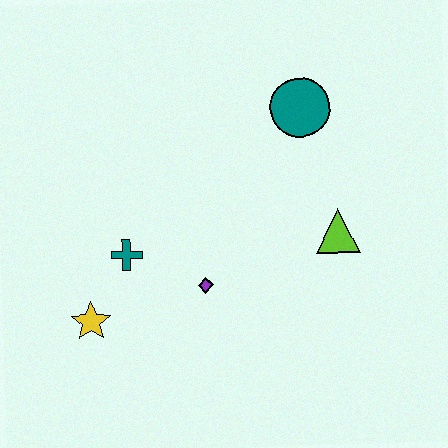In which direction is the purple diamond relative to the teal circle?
The purple diamond is below the teal circle.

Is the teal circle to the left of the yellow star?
No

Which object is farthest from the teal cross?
The teal circle is farthest from the teal cross.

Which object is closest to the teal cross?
The yellow star is closest to the teal cross.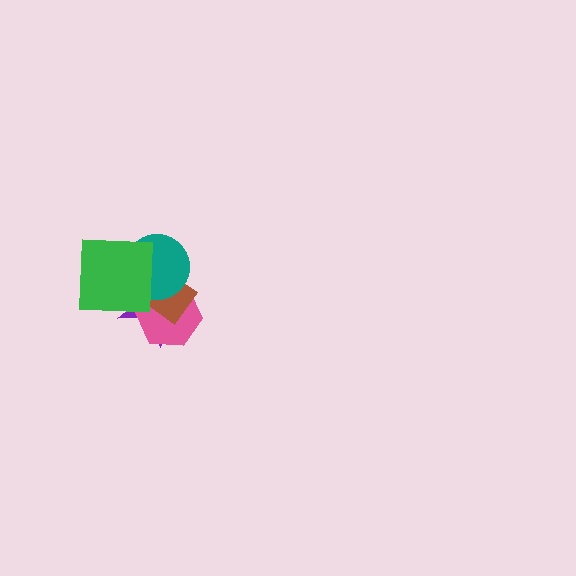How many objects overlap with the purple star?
4 objects overlap with the purple star.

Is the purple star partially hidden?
Yes, it is partially covered by another shape.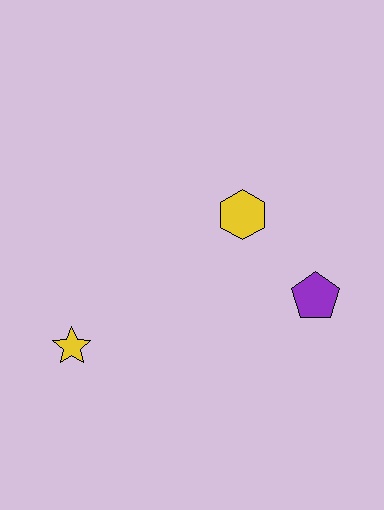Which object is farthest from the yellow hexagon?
The yellow star is farthest from the yellow hexagon.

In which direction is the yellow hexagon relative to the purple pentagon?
The yellow hexagon is above the purple pentagon.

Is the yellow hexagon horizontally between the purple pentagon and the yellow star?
Yes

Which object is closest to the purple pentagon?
The yellow hexagon is closest to the purple pentagon.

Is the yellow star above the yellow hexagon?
No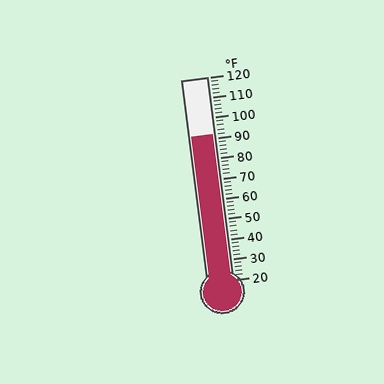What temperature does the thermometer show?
The thermometer shows approximately 92°F.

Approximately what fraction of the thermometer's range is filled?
The thermometer is filled to approximately 70% of its range.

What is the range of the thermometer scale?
The thermometer scale ranges from 20°F to 120°F.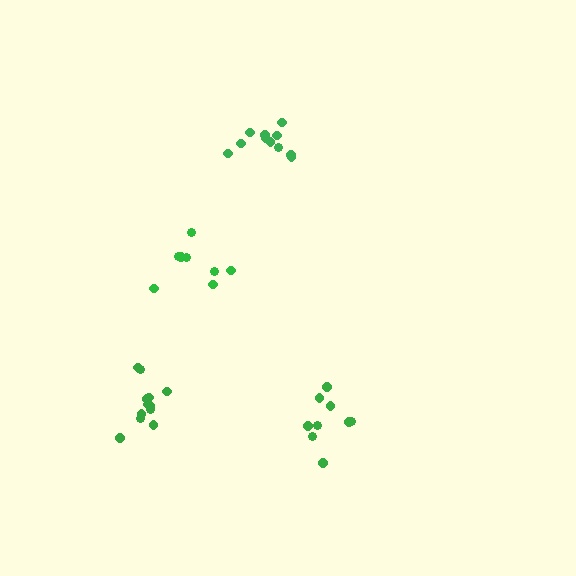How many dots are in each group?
Group 1: 11 dots, Group 2: 8 dots, Group 3: 9 dots, Group 4: 12 dots (40 total).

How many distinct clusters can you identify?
There are 4 distinct clusters.